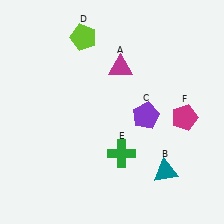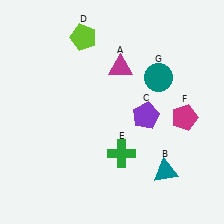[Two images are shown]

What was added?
A teal circle (G) was added in Image 2.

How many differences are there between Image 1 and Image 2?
There is 1 difference between the two images.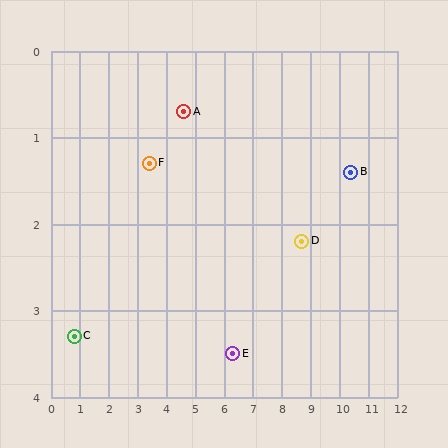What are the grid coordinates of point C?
Point C is at approximately (0.8, 3.3).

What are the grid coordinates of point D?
Point D is at approximately (8.7, 2.2).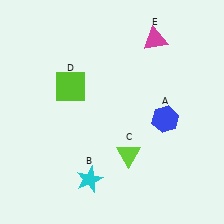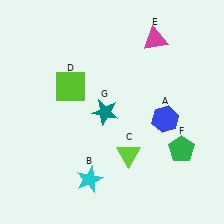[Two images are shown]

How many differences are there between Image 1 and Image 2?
There are 2 differences between the two images.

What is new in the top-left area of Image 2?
A teal star (G) was added in the top-left area of Image 2.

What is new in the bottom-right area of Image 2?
A green pentagon (F) was added in the bottom-right area of Image 2.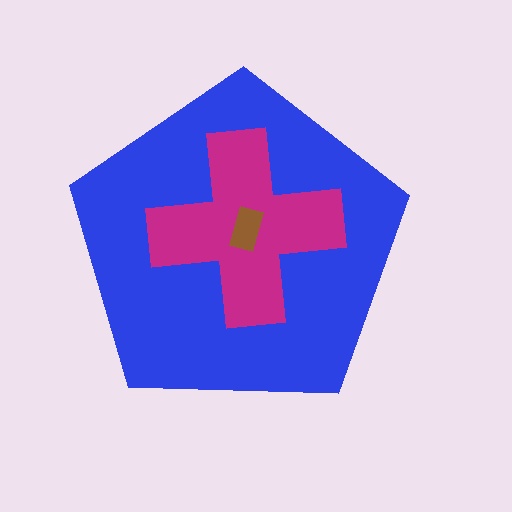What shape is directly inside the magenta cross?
The brown rectangle.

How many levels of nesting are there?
3.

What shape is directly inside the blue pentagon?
The magenta cross.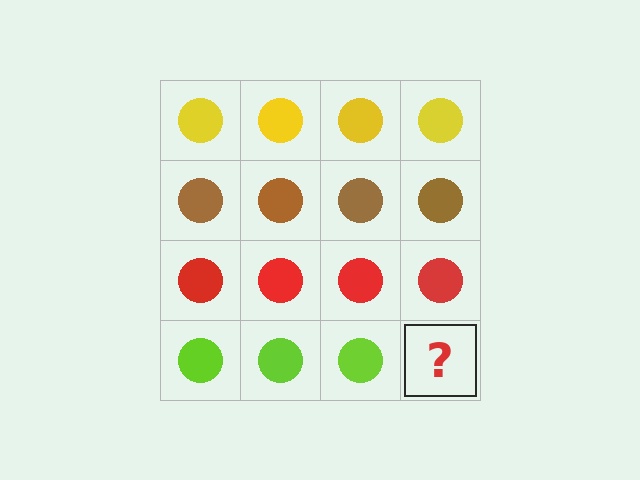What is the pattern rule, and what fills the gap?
The rule is that each row has a consistent color. The gap should be filled with a lime circle.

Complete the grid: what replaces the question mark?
The question mark should be replaced with a lime circle.